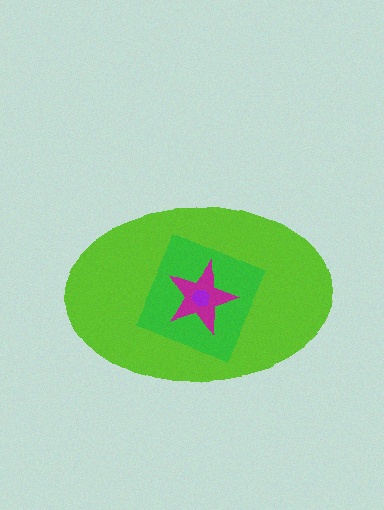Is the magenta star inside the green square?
Yes.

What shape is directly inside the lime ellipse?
The green square.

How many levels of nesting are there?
4.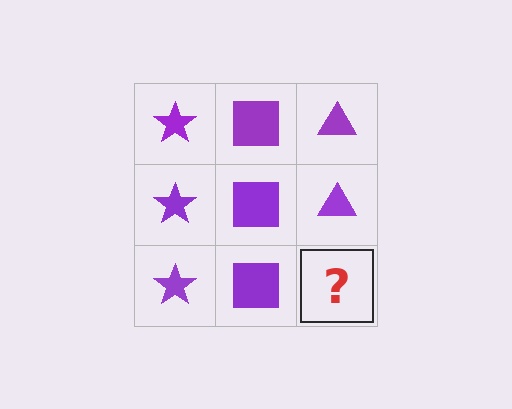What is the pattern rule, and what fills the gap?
The rule is that each column has a consistent shape. The gap should be filled with a purple triangle.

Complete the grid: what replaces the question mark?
The question mark should be replaced with a purple triangle.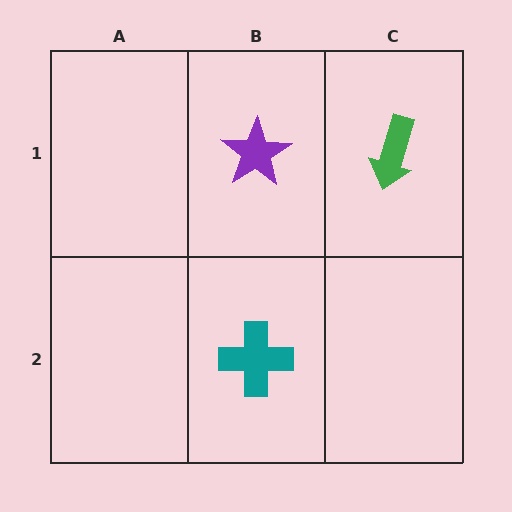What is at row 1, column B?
A purple star.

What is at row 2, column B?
A teal cross.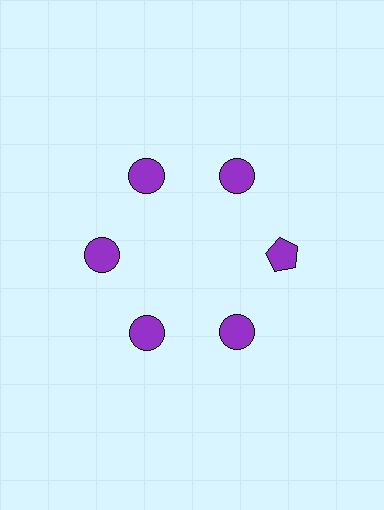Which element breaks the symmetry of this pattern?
The purple pentagon at roughly the 3 o'clock position breaks the symmetry. All other shapes are purple circles.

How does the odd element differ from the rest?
It has a different shape: pentagon instead of circle.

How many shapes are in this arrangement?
There are 6 shapes arranged in a ring pattern.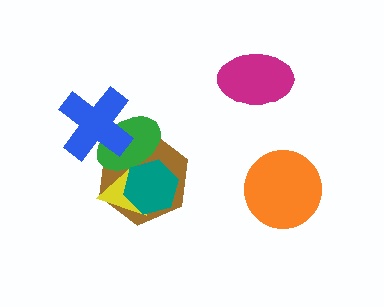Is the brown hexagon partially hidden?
Yes, it is partially covered by another shape.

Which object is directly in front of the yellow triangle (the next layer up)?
The green ellipse is directly in front of the yellow triangle.